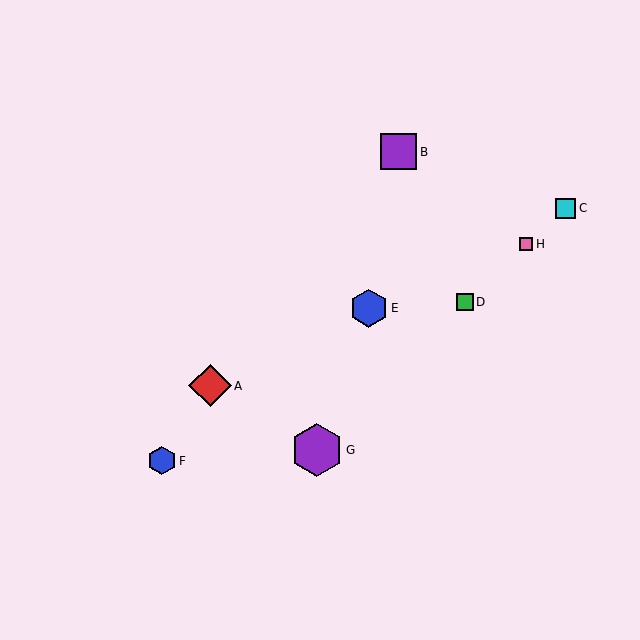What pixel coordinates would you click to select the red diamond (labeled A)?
Click at (210, 386) to select the red diamond A.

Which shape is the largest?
The purple hexagon (labeled G) is the largest.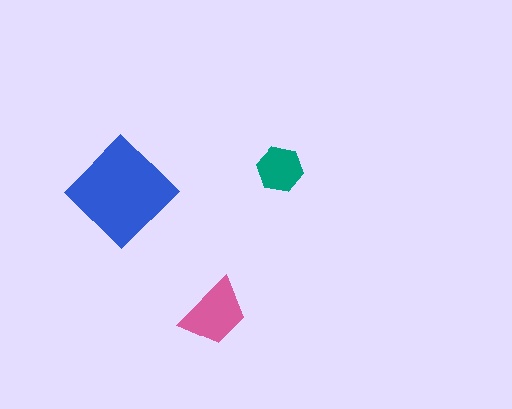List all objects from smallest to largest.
The teal hexagon, the pink trapezoid, the blue diamond.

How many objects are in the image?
There are 3 objects in the image.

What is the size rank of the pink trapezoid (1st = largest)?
2nd.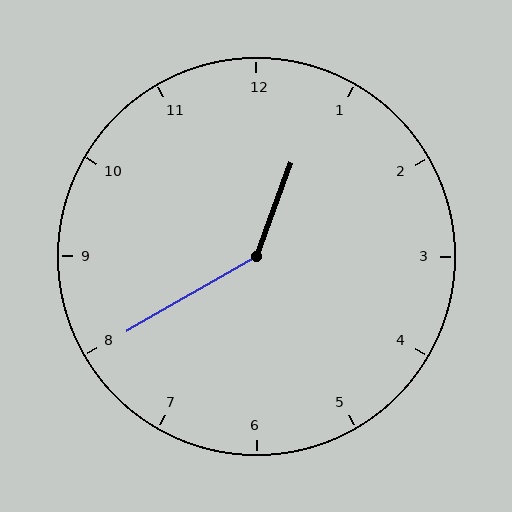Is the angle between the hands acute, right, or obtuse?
It is obtuse.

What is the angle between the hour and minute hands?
Approximately 140 degrees.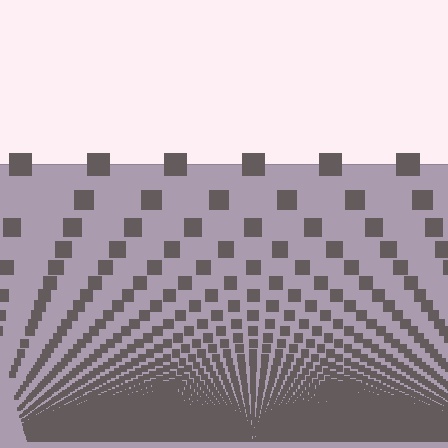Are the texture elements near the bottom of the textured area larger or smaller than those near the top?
Smaller. The gradient is inverted — elements near the bottom are smaller and denser.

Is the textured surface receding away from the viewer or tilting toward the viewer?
The surface appears to tilt toward the viewer. Texture elements get larger and sparser toward the top.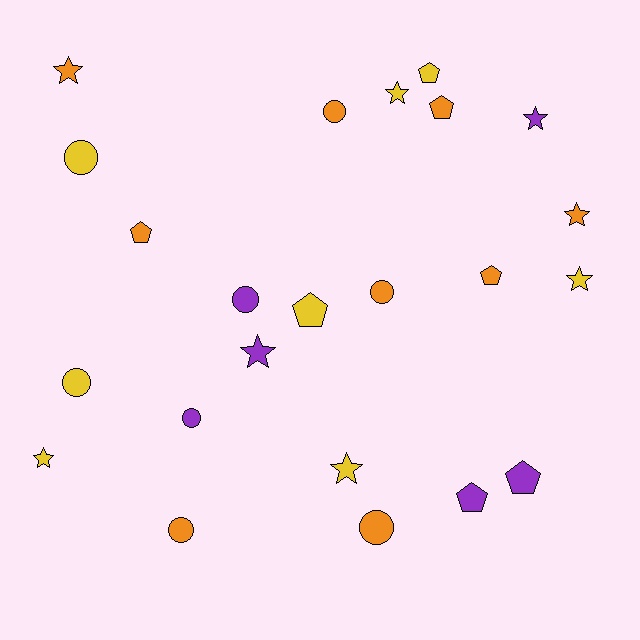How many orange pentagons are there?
There are 3 orange pentagons.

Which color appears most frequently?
Orange, with 9 objects.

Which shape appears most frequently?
Star, with 8 objects.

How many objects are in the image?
There are 23 objects.